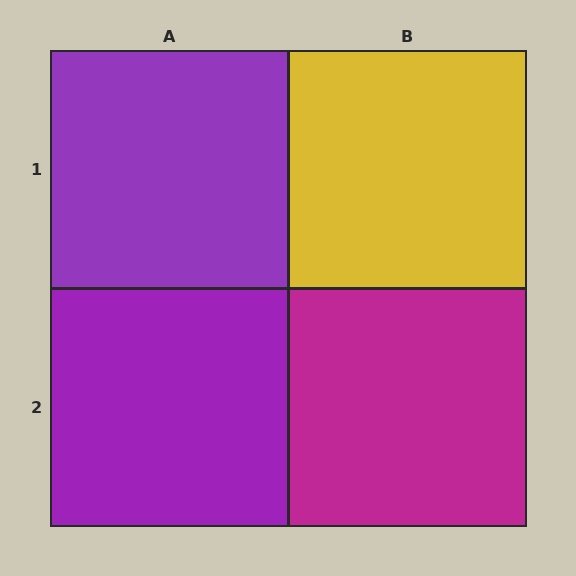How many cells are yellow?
1 cell is yellow.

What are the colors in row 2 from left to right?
Purple, magenta.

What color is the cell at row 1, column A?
Purple.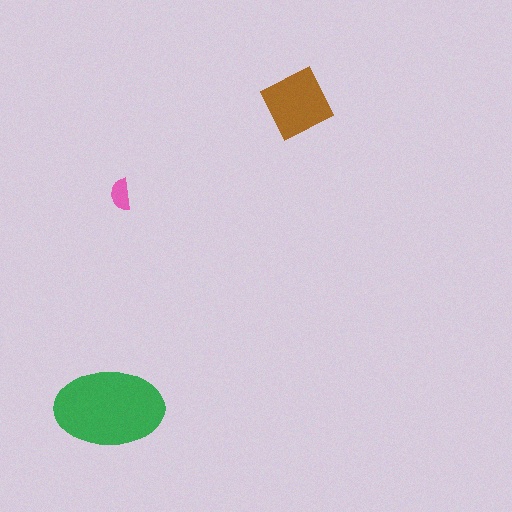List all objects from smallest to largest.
The pink semicircle, the brown square, the green ellipse.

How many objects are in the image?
There are 3 objects in the image.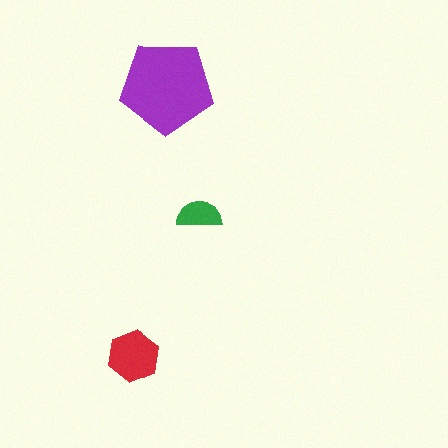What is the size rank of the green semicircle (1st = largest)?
3rd.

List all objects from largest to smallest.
The purple pentagon, the red hexagon, the green semicircle.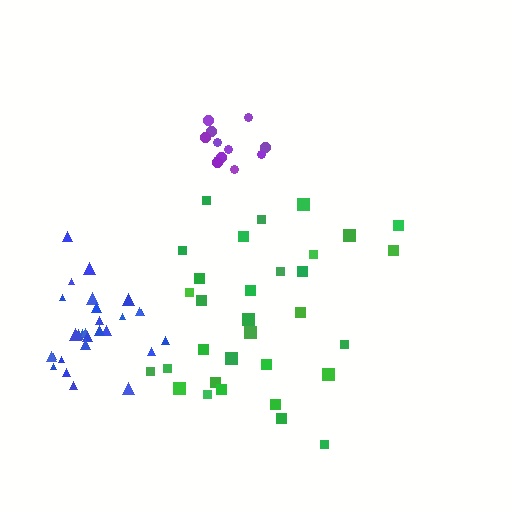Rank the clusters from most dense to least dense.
purple, blue, green.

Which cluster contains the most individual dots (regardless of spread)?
Green (32).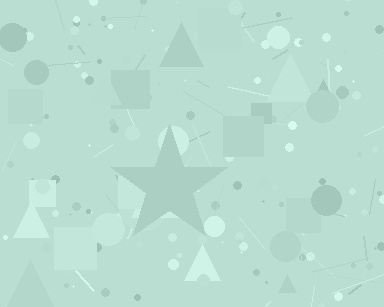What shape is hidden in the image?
A star is hidden in the image.